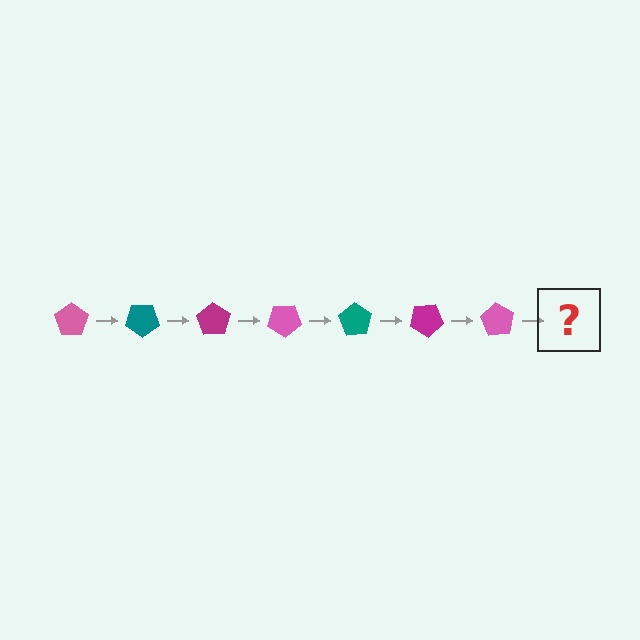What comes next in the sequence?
The next element should be a teal pentagon, rotated 245 degrees from the start.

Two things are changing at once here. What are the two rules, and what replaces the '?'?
The two rules are that it rotates 35 degrees each step and the color cycles through pink, teal, and magenta. The '?' should be a teal pentagon, rotated 245 degrees from the start.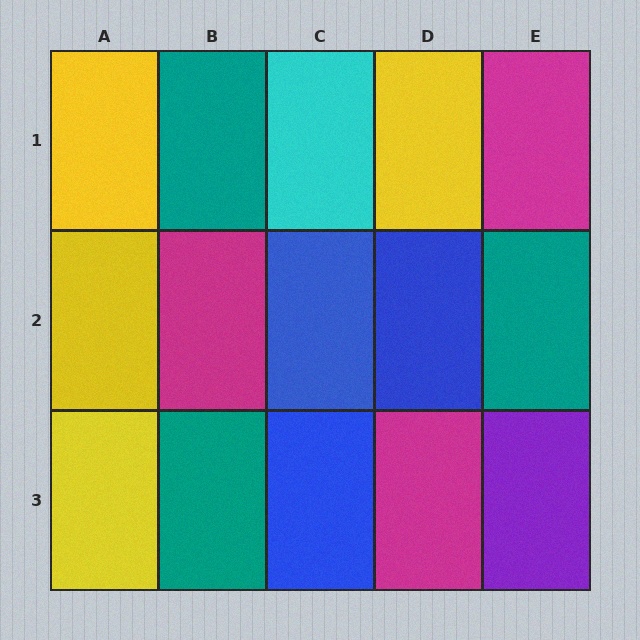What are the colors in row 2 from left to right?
Yellow, magenta, blue, blue, teal.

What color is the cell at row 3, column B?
Teal.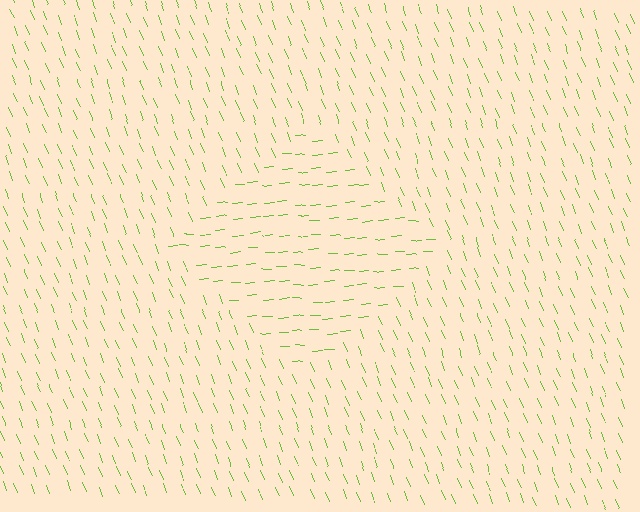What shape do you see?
I see a diamond.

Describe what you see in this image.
The image is filled with small lime line segments. A diamond region in the image has lines oriented differently from the surrounding lines, creating a visible texture boundary.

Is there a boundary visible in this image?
Yes, there is a texture boundary formed by a change in line orientation.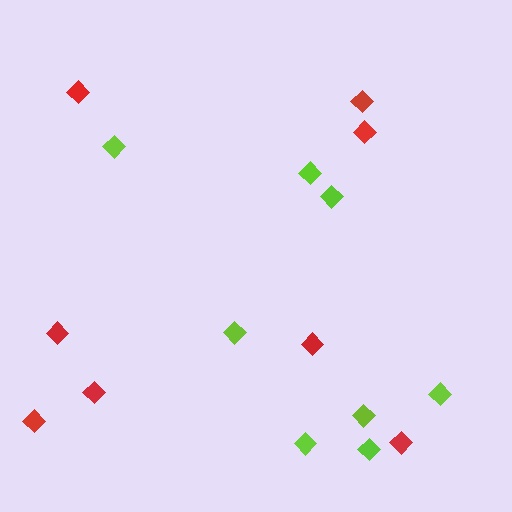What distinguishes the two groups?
There are 2 groups: one group of red diamonds (8) and one group of lime diamonds (8).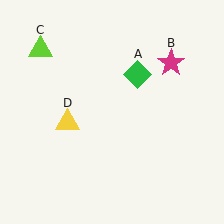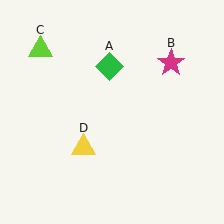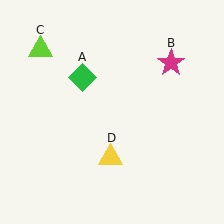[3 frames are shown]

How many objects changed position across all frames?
2 objects changed position: green diamond (object A), yellow triangle (object D).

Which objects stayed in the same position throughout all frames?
Magenta star (object B) and lime triangle (object C) remained stationary.